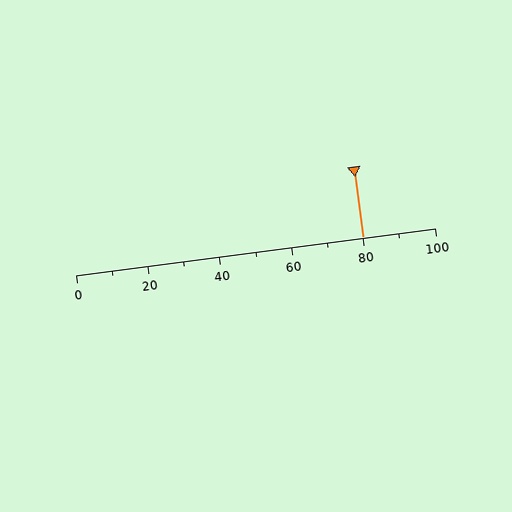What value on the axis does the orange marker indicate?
The marker indicates approximately 80.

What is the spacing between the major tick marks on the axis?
The major ticks are spaced 20 apart.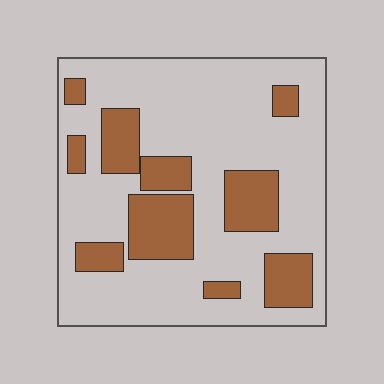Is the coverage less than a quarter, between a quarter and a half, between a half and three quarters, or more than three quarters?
Between a quarter and a half.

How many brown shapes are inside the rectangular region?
10.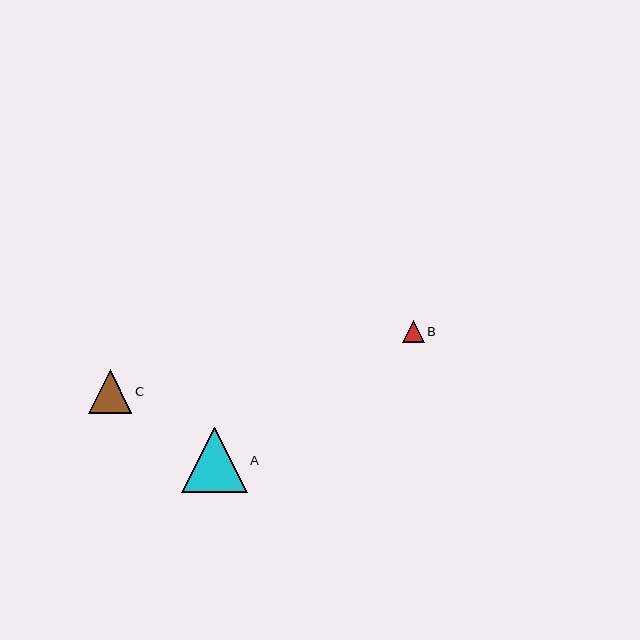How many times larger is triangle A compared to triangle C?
Triangle A is approximately 1.5 times the size of triangle C.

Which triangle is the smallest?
Triangle B is the smallest with a size of approximately 22 pixels.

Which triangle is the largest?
Triangle A is the largest with a size of approximately 66 pixels.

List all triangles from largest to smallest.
From largest to smallest: A, C, B.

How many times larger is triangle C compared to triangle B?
Triangle C is approximately 2.0 times the size of triangle B.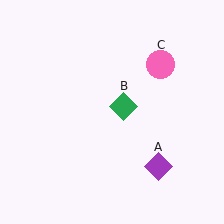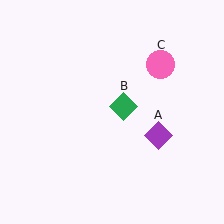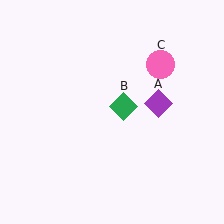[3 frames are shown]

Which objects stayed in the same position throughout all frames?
Green diamond (object B) and pink circle (object C) remained stationary.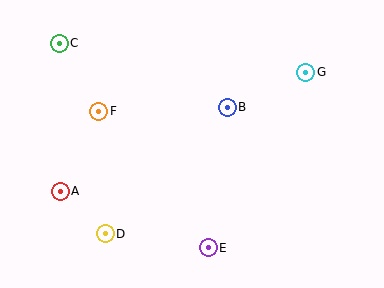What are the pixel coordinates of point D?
Point D is at (105, 234).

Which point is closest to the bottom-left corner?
Point A is closest to the bottom-left corner.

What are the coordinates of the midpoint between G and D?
The midpoint between G and D is at (206, 153).